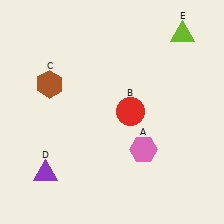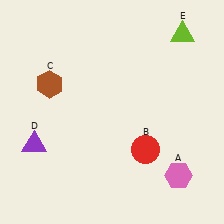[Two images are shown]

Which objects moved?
The objects that moved are: the pink hexagon (A), the red circle (B), the purple triangle (D).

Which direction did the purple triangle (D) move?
The purple triangle (D) moved up.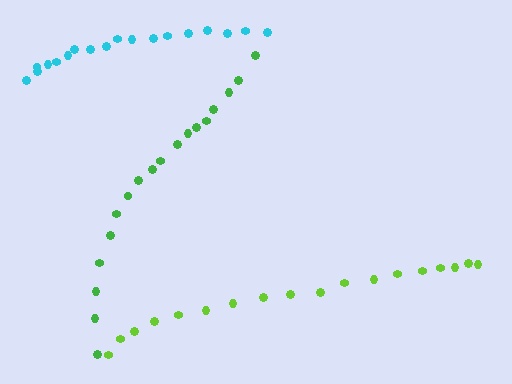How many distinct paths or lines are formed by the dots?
There are 3 distinct paths.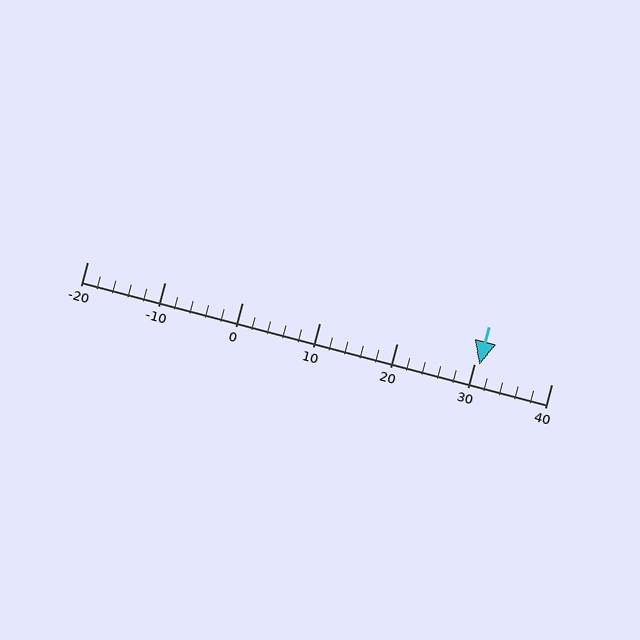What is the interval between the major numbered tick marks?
The major tick marks are spaced 10 units apart.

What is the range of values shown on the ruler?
The ruler shows values from -20 to 40.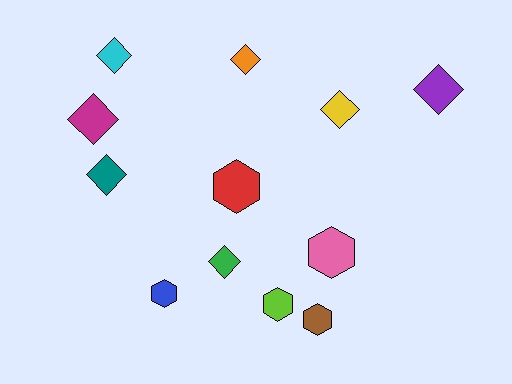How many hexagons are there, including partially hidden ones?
There are 5 hexagons.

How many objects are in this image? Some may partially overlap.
There are 12 objects.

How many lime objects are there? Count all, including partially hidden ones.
There is 1 lime object.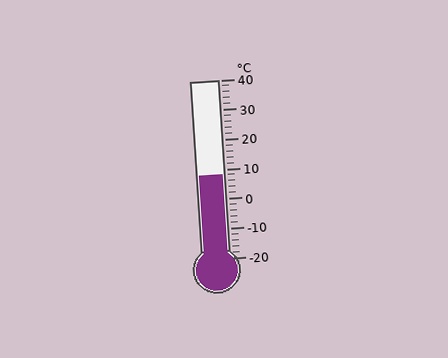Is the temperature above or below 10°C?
The temperature is below 10°C.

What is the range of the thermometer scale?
The thermometer scale ranges from -20°C to 40°C.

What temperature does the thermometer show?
The thermometer shows approximately 8°C.